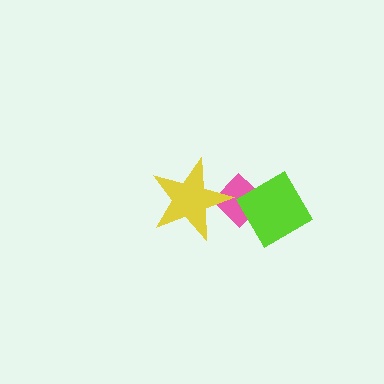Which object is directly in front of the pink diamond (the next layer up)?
The lime diamond is directly in front of the pink diamond.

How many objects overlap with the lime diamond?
1 object overlaps with the lime diamond.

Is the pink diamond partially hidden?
Yes, it is partially covered by another shape.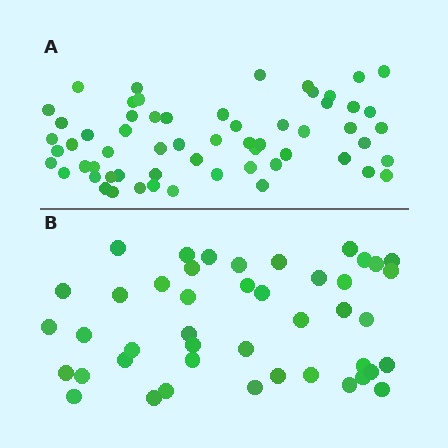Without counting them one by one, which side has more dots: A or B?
Region A (the top region) has more dots.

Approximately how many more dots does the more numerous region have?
Region A has approximately 15 more dots than region B.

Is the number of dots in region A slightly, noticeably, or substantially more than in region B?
Region A has noticeably more, but not dramatically so. The ratio is roughly 1.4 to 1.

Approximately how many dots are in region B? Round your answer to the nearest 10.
About 40 dots. (The exact count is 44, which rounds to 40.)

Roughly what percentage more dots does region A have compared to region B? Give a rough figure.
About 35% more.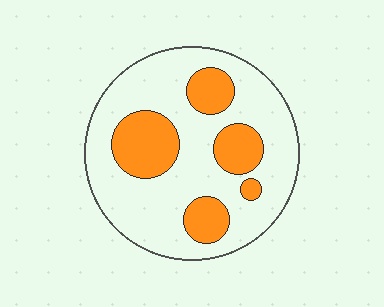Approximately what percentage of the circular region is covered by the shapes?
Approximately 25%.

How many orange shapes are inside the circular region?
5.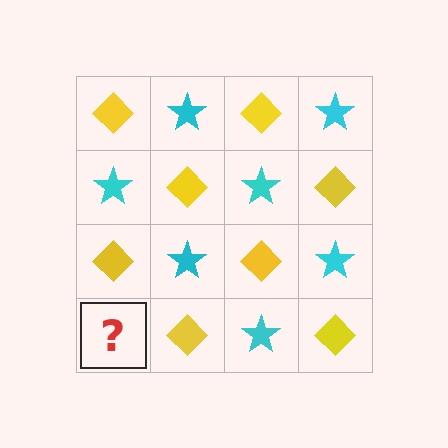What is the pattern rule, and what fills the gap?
The rule is that it alternates yellow diamond and cyan star in a checkerboard pattern. The gap should be filled with a cyan star.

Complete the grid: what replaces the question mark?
The question mark should be replaced with a cyan star.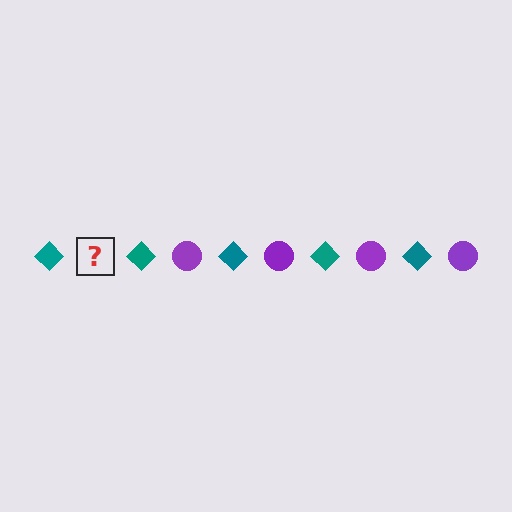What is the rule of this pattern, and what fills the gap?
The rule is that the pattern alternates between teal diamond and purple circle. The gap should be filled with a purple circle.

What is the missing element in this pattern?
The missing element is a purple circle.